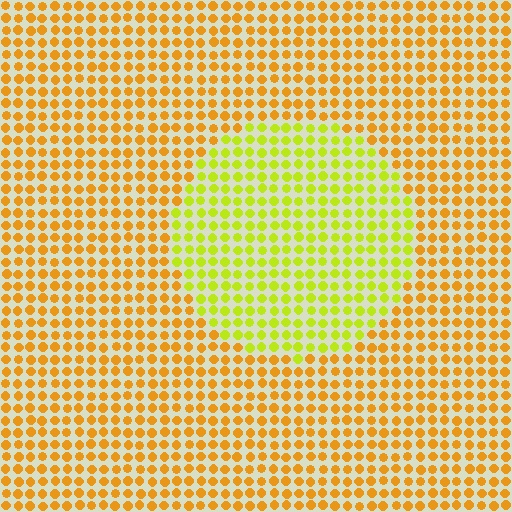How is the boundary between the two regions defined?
The boundary is defined purely by a slight shift in hue (about 37 degrees). Spacing, size, and orientation are identical on both sides.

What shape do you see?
I see a circle.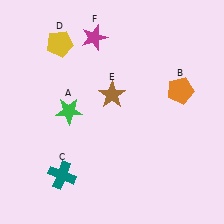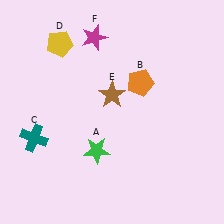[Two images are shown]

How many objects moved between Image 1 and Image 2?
3 objects moved between the two images.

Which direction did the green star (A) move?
The green star (A) moved down.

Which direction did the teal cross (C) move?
The teal cross (C) moved up.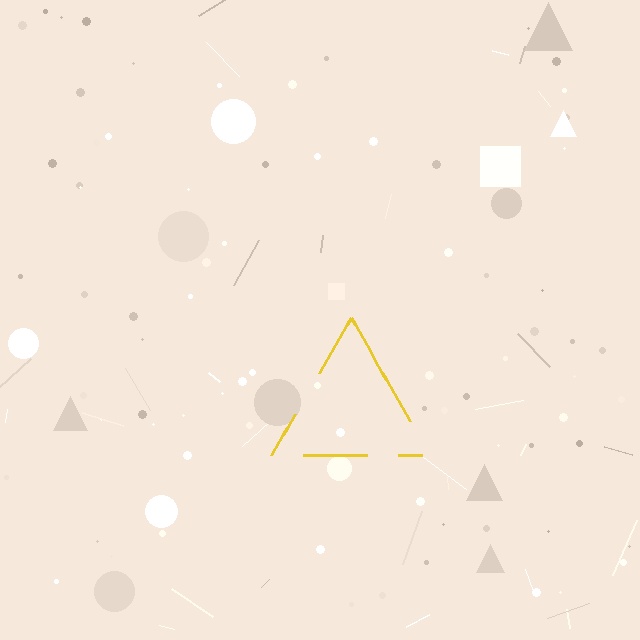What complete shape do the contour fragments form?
The contour fragments form a triangle.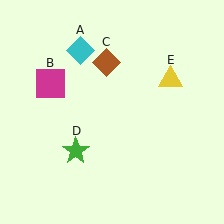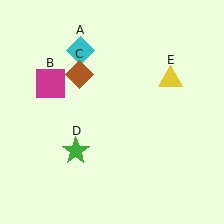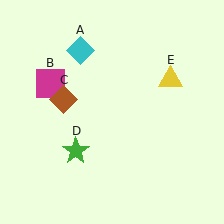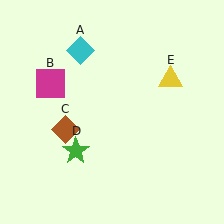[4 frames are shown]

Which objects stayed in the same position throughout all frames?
Cyan diamond (object A) and magenta square (object B) and green star (object D) and yellow triangle (object E) remained stationary.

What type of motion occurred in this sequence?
The brown diamond (object C) rotated counterclockwise around the center of the scene.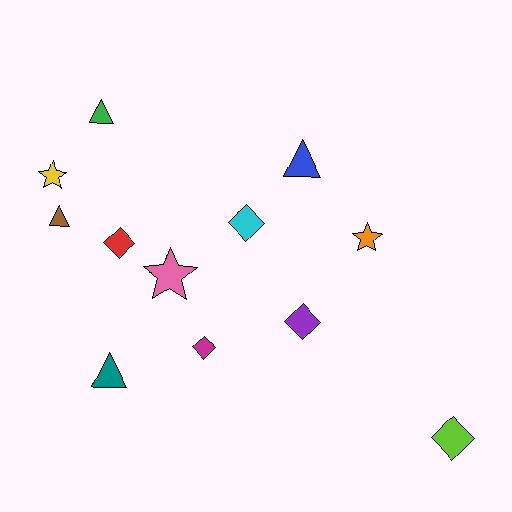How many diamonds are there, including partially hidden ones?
There are 5 diamonds.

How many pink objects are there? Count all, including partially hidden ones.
There is 1 pink object.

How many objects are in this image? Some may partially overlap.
There are 12 objects.